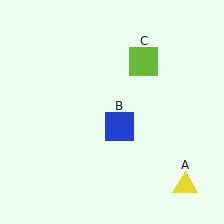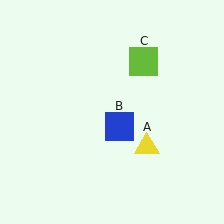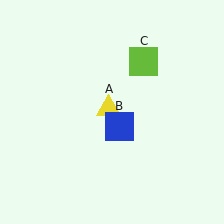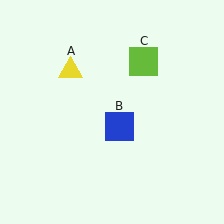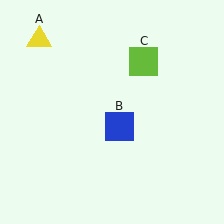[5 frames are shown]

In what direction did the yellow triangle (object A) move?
The yellow triangle (object A) moved up and to the left.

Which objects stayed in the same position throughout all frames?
Blue square (object B) and lime square (object C) remained stationary.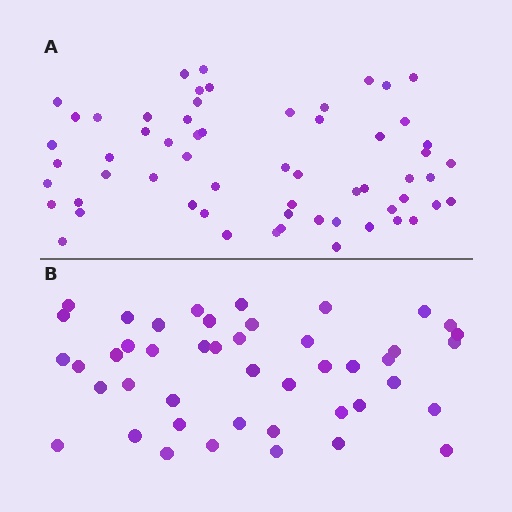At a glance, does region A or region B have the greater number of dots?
Region A (the top region) has more dots.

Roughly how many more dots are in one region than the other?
Region A has approximately 15 more dots than region B.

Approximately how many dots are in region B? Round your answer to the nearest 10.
About 40 dots. (The exact count is 45, which rounds to 40.)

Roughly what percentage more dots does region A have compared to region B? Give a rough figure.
About 35% more.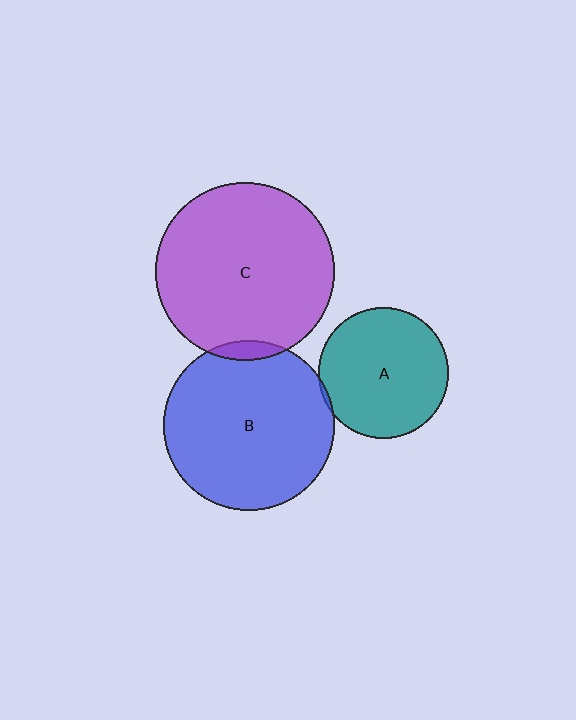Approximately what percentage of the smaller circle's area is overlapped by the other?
Approximately 5%.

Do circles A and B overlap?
Yes.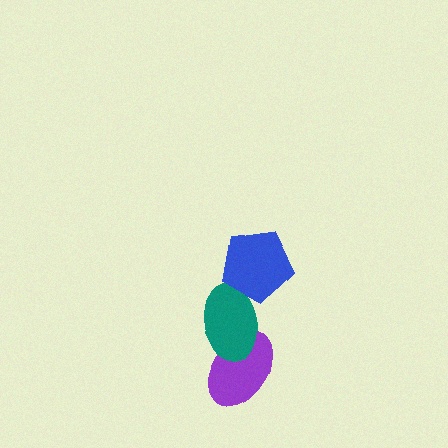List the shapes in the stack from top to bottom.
From top to bottom: the blue pentagon, the teal ellipse, the purple ellipse.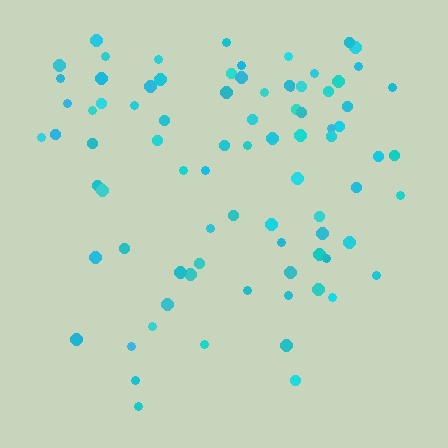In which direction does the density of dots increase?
From bottom to top, with the top side densest.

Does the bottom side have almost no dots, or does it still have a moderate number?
Still a moderate number, just noticeably fewer than the top.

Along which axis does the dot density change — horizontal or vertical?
Vertical.